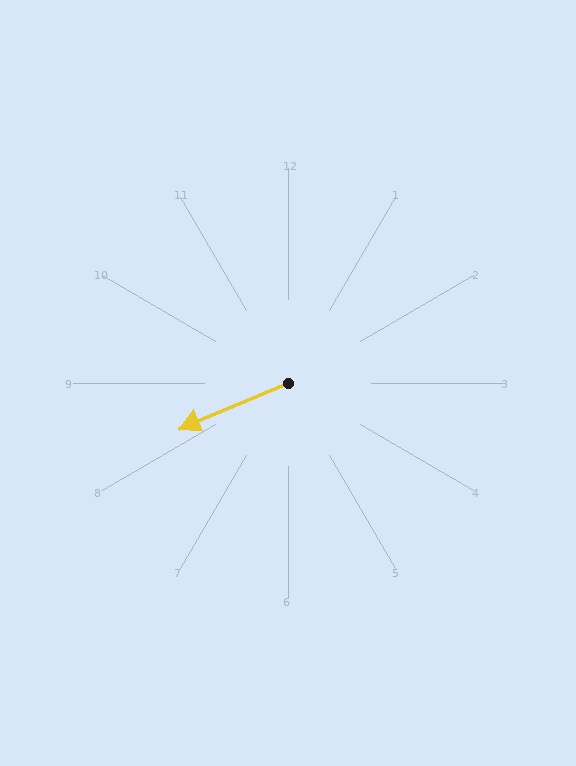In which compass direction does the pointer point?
Southwest.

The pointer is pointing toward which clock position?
Roughly 8 o'clock.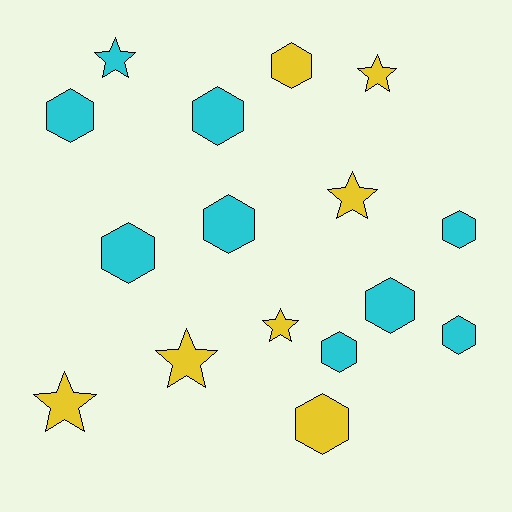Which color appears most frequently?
Cyan, with 9 objects.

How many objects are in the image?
There are 16 objects.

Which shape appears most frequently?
Hexagon, with 10 objects.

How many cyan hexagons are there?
There are 8 cyan hexagons.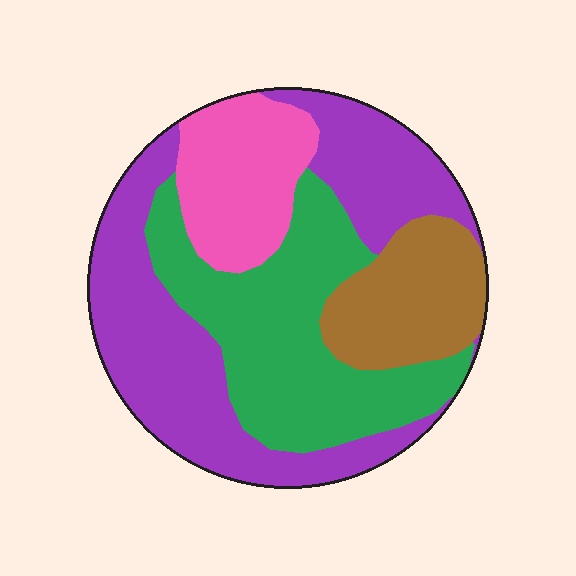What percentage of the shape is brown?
Brown covers about 15% of the shape.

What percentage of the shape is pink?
Pink covers roughly 15% of the shape.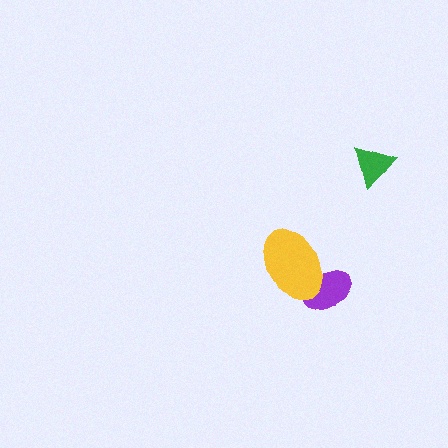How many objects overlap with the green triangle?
0 objects overlap with the green triangle.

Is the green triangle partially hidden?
No, no other shape covers it.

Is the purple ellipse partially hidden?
Yes, it is partially covered by another shape.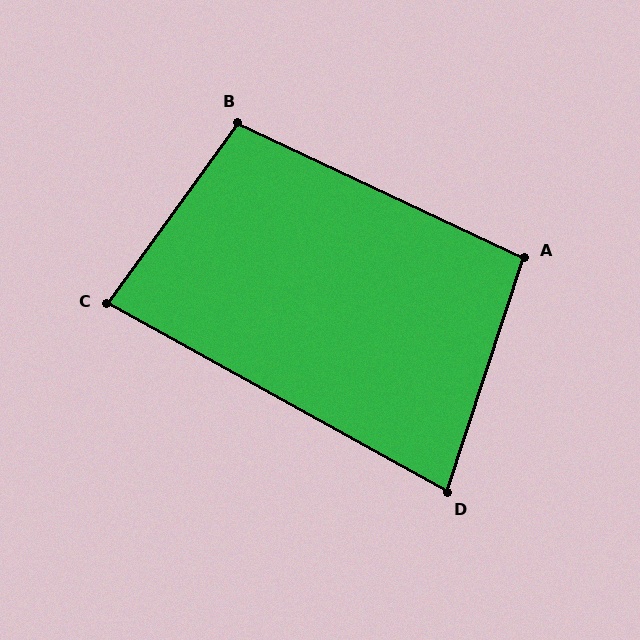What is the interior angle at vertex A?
Approximately 97 degrees (obtuse).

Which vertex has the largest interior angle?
B, at approximately 101 degrees.